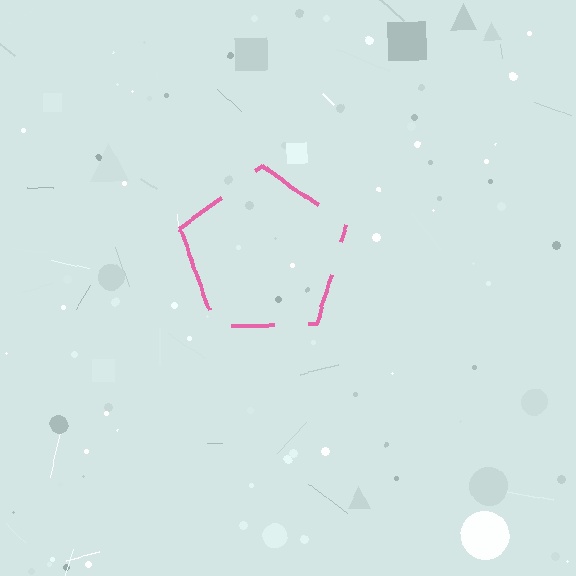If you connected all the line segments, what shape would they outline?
They would outline a pentagon.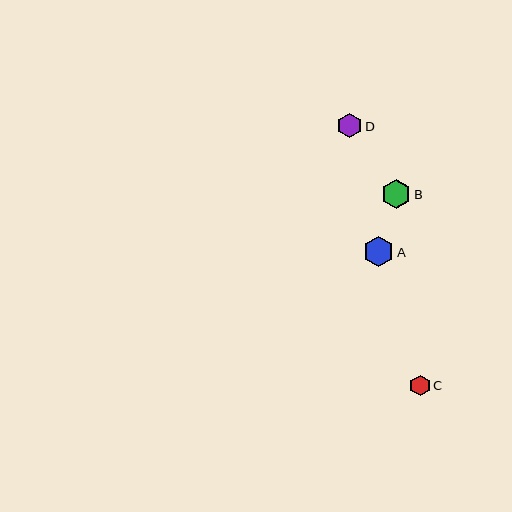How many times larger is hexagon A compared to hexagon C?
Hexagon A is approximately 1.5 times the size of hexagon C.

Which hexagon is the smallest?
Hexagon C is the smallest with a size of approximately 21 pixels.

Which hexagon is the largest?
Hexagon A is the largest with a size of approximately 31 pixels.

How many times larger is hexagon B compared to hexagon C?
Hexagon B is approximately 1.4 times the size of hexagon C.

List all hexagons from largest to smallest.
From largest to smallest: A, B, D, C.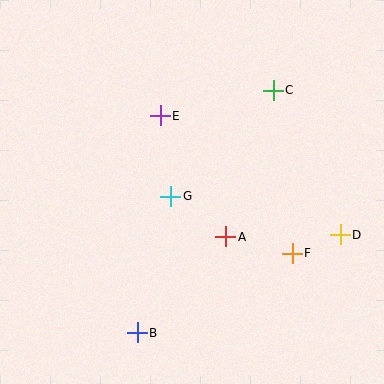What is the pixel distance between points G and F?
The distance between G and F is 134 pixels.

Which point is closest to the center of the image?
Point G at (171, 196) is closest to the center.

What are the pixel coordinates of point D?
Point D is at (340, 235).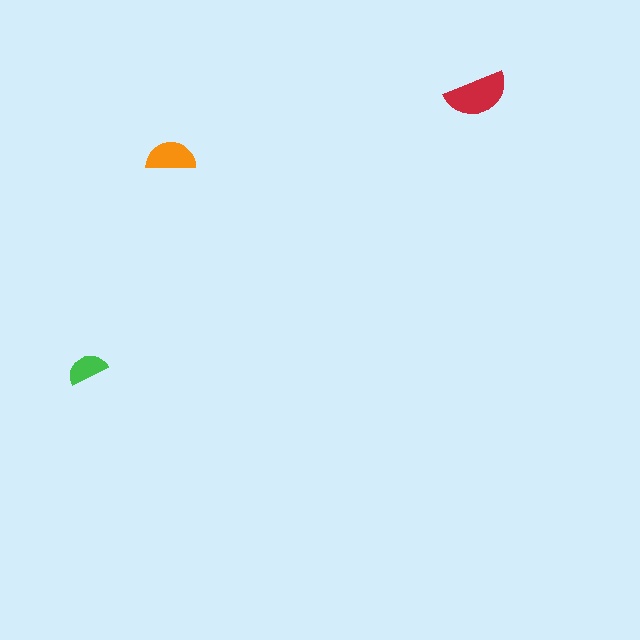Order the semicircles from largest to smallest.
the red one, the orange one, the green one.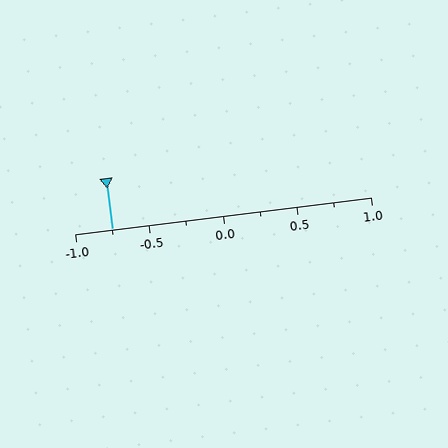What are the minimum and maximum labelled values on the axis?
The axis runs from -1.0 to 1.0.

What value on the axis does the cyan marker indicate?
The marker indicates approximately -0.75.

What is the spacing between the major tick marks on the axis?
The major ticks are spaced 0.5 apart.